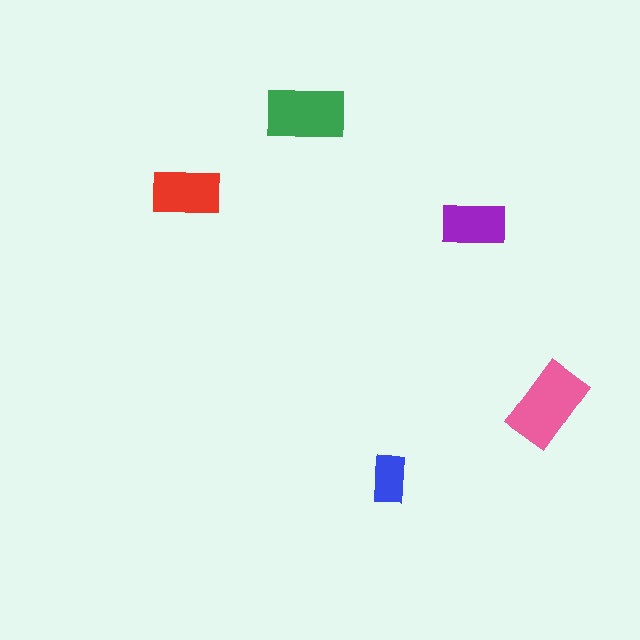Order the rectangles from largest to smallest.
the pink one, the green one, the red one, the purple one, the blue one.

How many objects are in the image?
There are 5 objects in the image.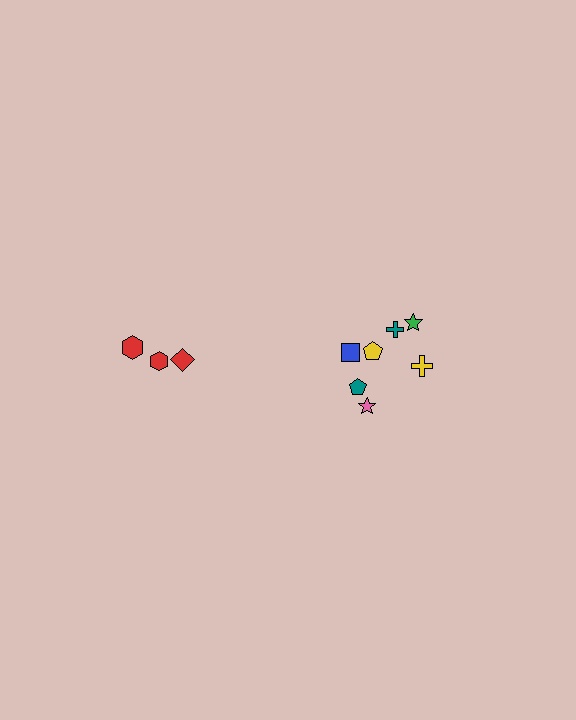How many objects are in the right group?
There are 7 objects.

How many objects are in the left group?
There are 3 objects.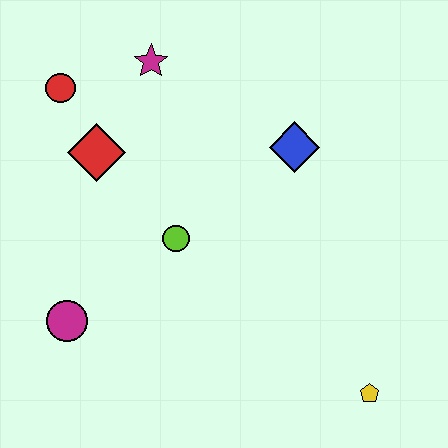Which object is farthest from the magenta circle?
The yellow pentagon is farthest from the magenta circle.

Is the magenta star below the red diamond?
No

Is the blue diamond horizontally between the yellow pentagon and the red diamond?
Yes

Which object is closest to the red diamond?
The red circle is closest to the red diamond.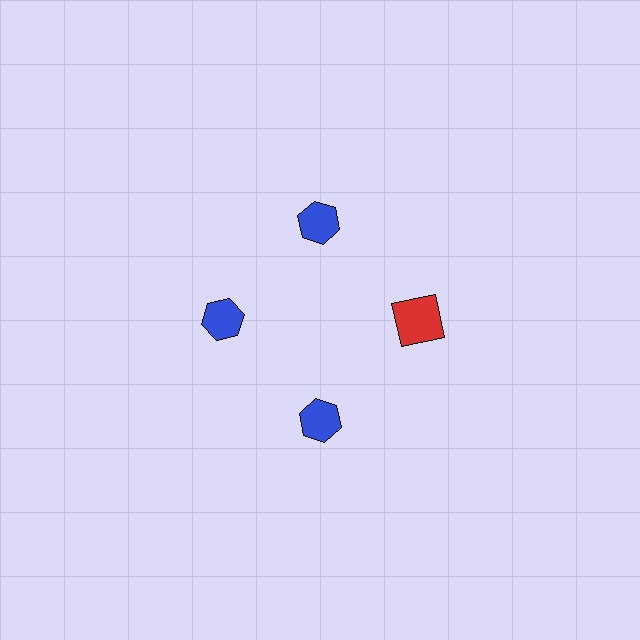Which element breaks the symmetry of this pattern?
The red square at roughly the 3 o'clock position breaks the symmetry. All other shapes are blue hexagons.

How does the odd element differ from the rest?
It differs in both color (red instead of blue) and shape (square instead of hexagon).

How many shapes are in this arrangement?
There are 4 shapes arranged in a ring pattern.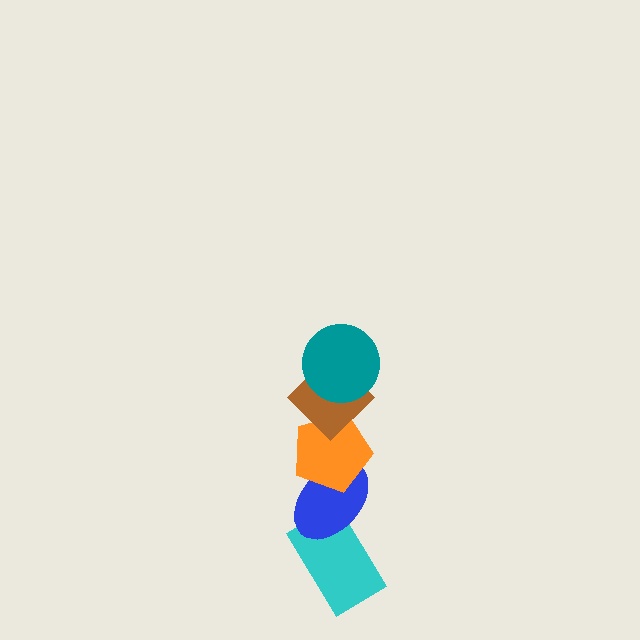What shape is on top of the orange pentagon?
The brown diamond is on top of the orange pentagon.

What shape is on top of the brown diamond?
The teal circle is on top of the brown diamond.